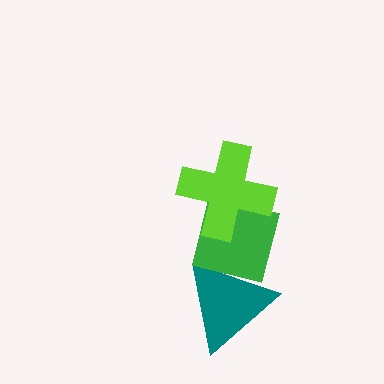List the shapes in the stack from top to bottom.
From top to bottom: the lime cross, the green square, the teal triangle.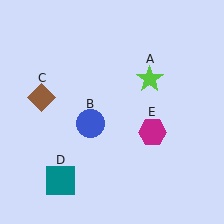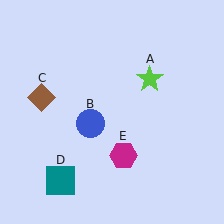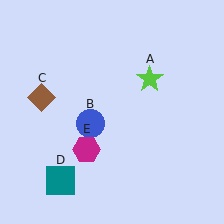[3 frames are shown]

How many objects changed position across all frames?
1 object changed position: magenta hexagon (object E).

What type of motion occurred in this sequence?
The magenta hexagon (object E) rotated clockwise around the center of the scene.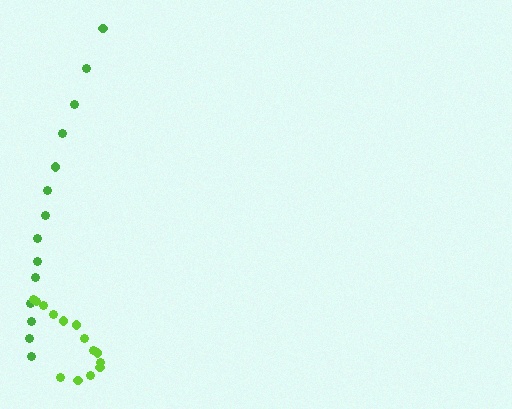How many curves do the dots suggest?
There are 2 distinct paths.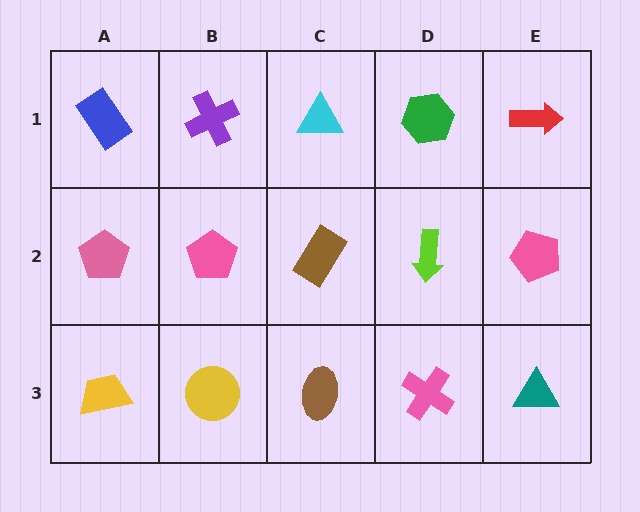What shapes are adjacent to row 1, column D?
A lime arrow (row 2, column D), a cyan triangle (row 1, column C), a red arrow (row 1, column E).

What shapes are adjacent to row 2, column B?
A purple cross (row 1, column B), a yellow circle (row 3, column B), a pink pentagon (row 2, column A), a brown rectangle (row 2, column C).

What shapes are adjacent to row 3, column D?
A lime arrow (row 2, column D), a brown ellipse (row 3, column C), a teal triangle (row 3, column E).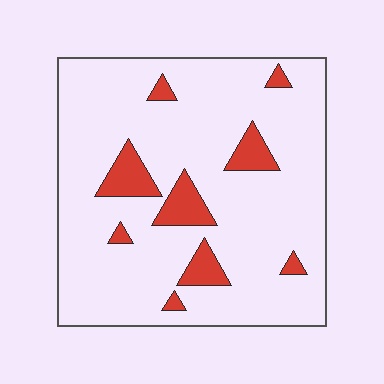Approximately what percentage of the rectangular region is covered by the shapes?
Approximately 10%.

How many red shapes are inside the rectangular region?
9.